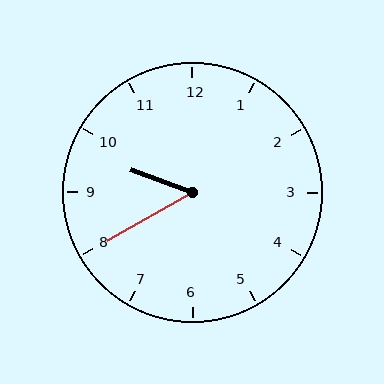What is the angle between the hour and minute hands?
Approximately 50 degrees.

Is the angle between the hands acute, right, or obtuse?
It is acute.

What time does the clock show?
9:40.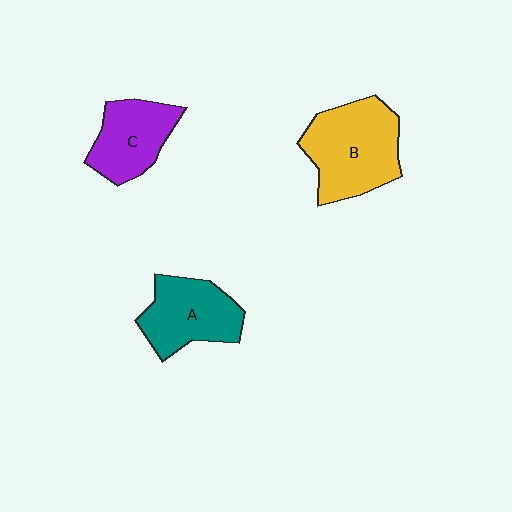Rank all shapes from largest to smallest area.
From largest to smallest: B (yellow), A (teal), C (purple).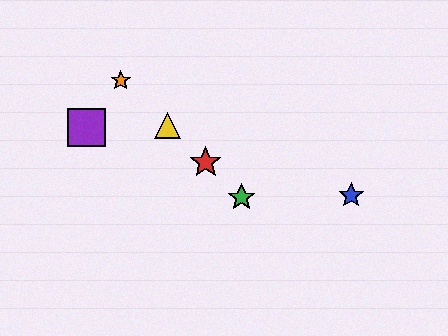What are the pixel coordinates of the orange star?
The orange star is at (121, 81).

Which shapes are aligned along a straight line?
The red star, the green star, the yellow triangle, the orange star are aligned along a straight line.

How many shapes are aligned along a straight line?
4 shapes (the red star, the green star, the yellow triangle, the orange star) are aligned along a straight line.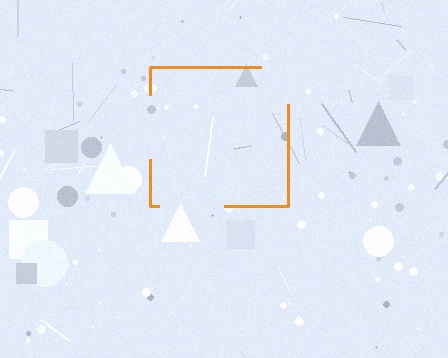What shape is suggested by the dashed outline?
The dashed outline suggests a square.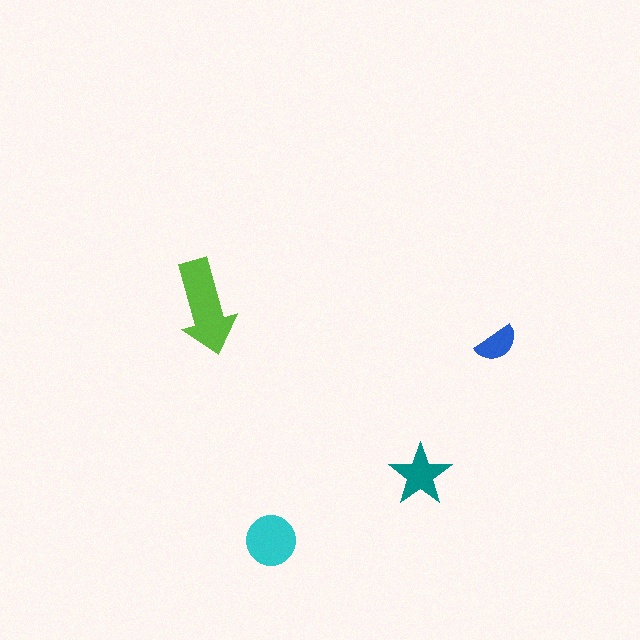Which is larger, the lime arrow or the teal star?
The lime arrow.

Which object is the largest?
The lime arrow.